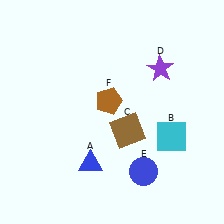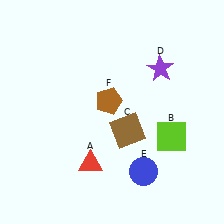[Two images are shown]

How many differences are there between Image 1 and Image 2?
There are 2 differences between the two images.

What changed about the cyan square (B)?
In Image 1, B is cyan. In Image 2, it changed to lime.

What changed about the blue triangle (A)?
In Image 1, A is blue. In Image 2, it changed to red.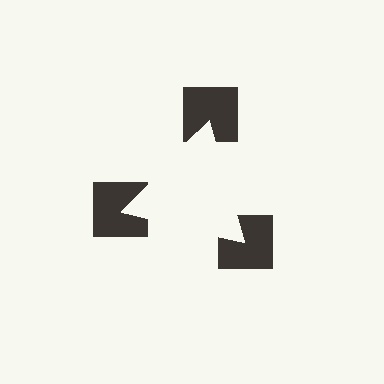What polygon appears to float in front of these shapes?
An illusory triangle — its edges are inferred from the aligned wedge cuts in the notched squares, not physically drawn.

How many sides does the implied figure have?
3 sides.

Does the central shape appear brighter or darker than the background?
It typically appears slightly brighter than the background, even though no actual brightness change is drawn.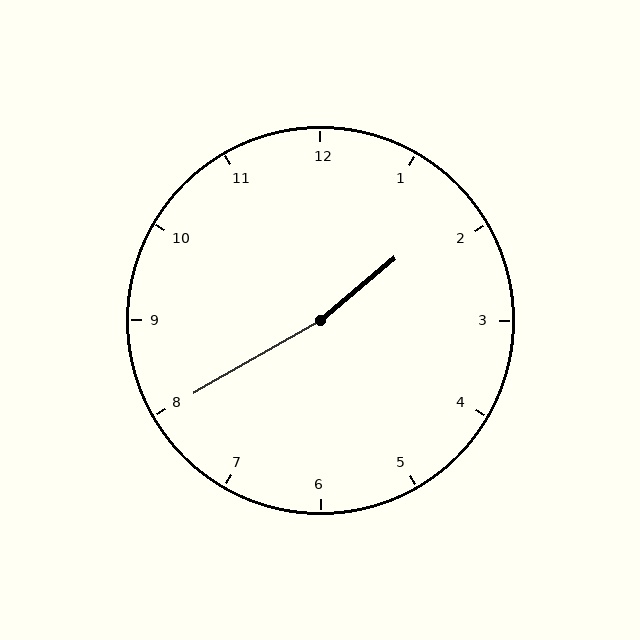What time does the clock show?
1:40.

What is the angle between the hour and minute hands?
Approximately 170 degrees.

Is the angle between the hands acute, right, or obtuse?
It is obtuse.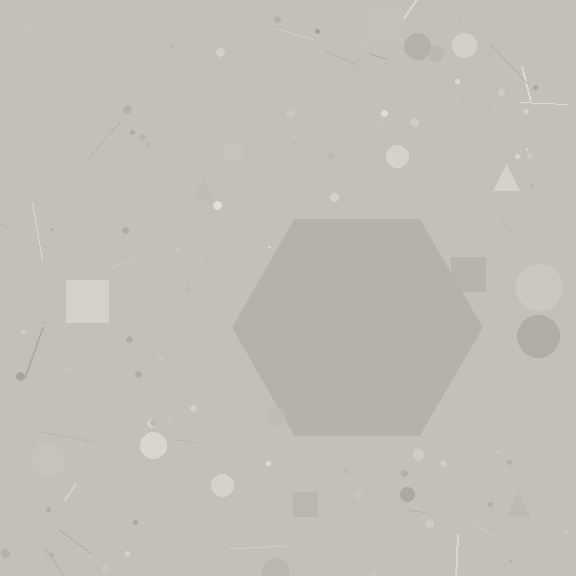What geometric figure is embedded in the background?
A hexagon is embedded in the background.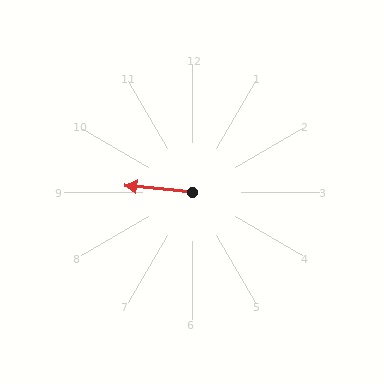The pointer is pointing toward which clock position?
Roughly 9 o'clock.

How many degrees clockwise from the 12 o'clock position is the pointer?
Approximately 276 degrees.